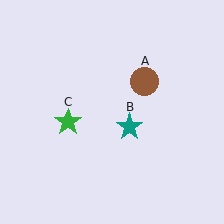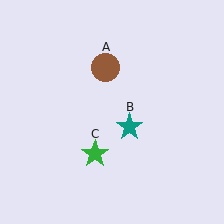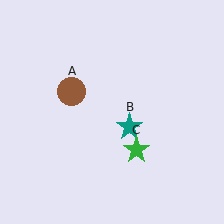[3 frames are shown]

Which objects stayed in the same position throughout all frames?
Teal star (object B) remained stationary.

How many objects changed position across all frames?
2 objects changed position: brown circle (object A), green star (object C).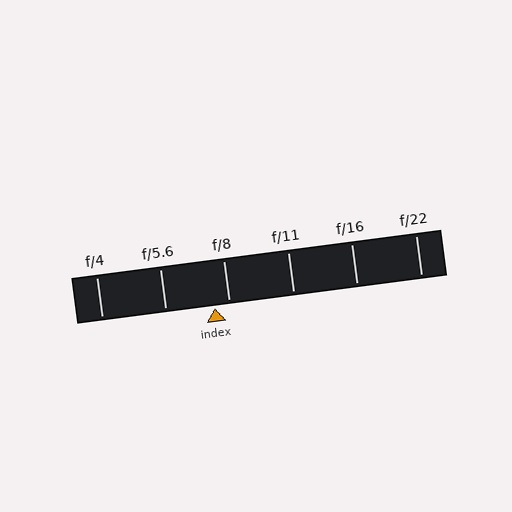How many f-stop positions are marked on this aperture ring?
There are 6 f-stop positions marked.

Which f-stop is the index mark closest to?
The index mark is closest to f/8.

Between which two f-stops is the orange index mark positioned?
The index mark is between f/5.6 and f/8.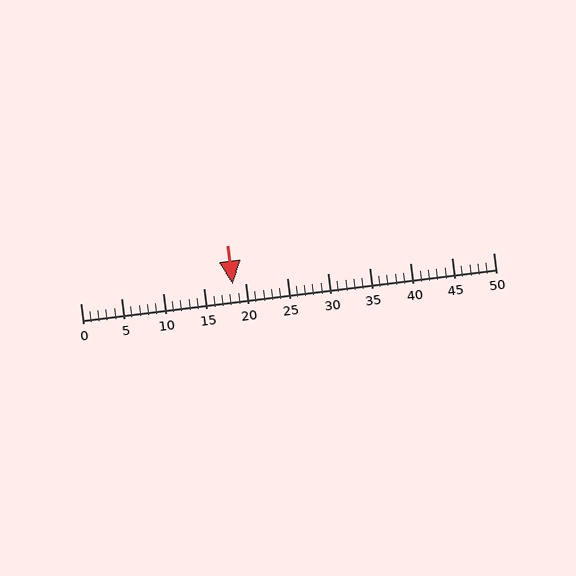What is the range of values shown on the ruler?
The ruler shows values from 0 to 50.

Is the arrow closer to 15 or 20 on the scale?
The arrow is closer to 20.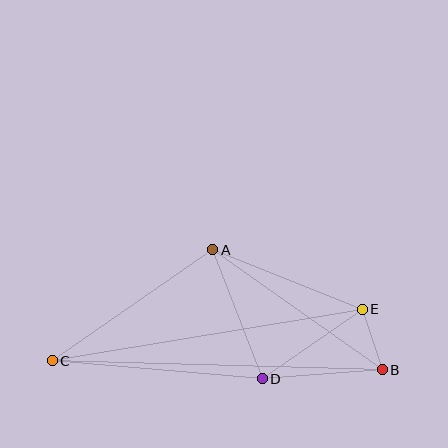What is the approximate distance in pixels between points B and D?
The distance between B and D is approximately 121 pixels.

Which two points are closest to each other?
Points B and E are closest to each other.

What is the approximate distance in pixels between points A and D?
The distance between A and D is approximately 138 pixels.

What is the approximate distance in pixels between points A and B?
The distance between A and B is approximately 208 pixels.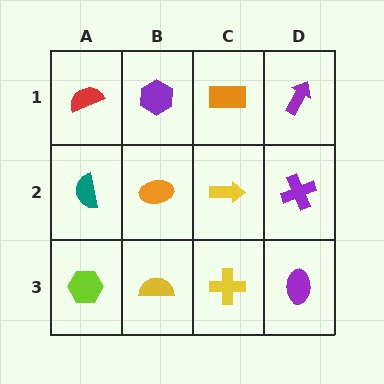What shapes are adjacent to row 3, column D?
A purple cross (row 2, column D), a yellow cross (row 3, column C).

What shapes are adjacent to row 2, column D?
A purple arrow (row 1, column D), a purple ellipse (row 3, column D), a yellow arrow (row 2, column C).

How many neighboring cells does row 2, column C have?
4.